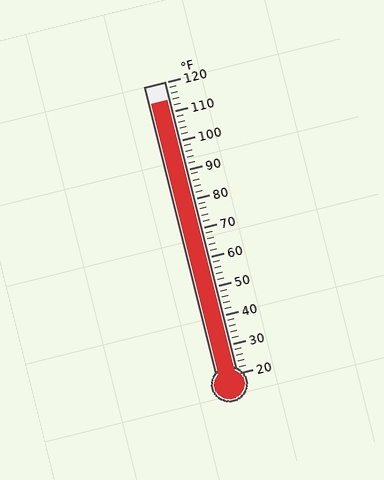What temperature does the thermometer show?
The thermometer shows approximately 114°F.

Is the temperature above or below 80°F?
The temperature is above 80°F.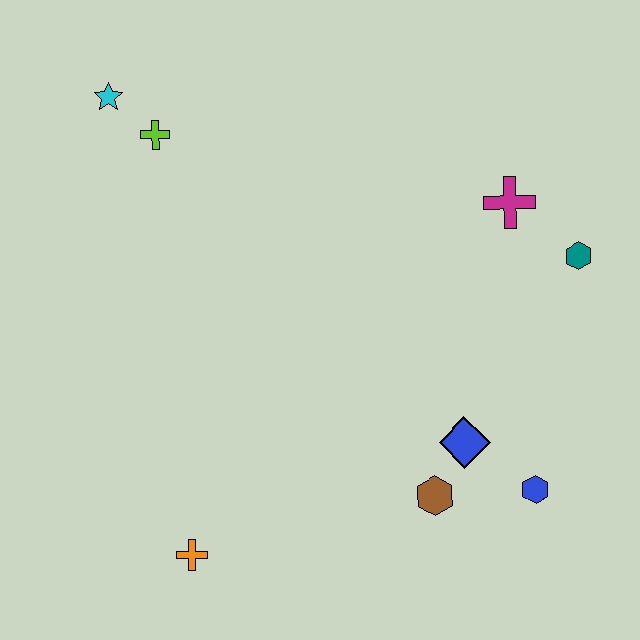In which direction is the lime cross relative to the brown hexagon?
The lime cross is above the brown hexagon.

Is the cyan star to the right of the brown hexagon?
No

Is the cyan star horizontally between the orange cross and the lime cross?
No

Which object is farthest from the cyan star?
The blue hexagon is farthest from the cyan star.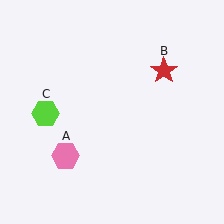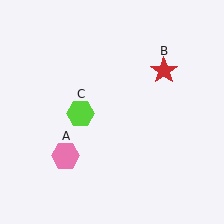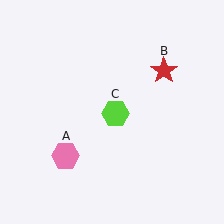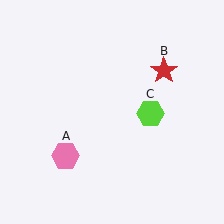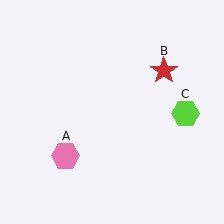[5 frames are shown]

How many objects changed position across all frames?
1 object changed position: lime hexagon (object C).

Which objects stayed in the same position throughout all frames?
Pink hexagon (object A) and red star (object B) remained stationary.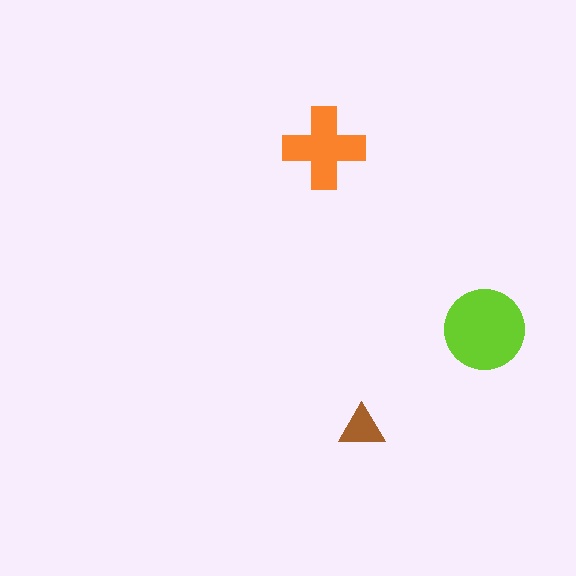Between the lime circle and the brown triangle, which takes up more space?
The lime circle.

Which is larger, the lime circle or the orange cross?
The lime circle.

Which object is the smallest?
The brown triangle.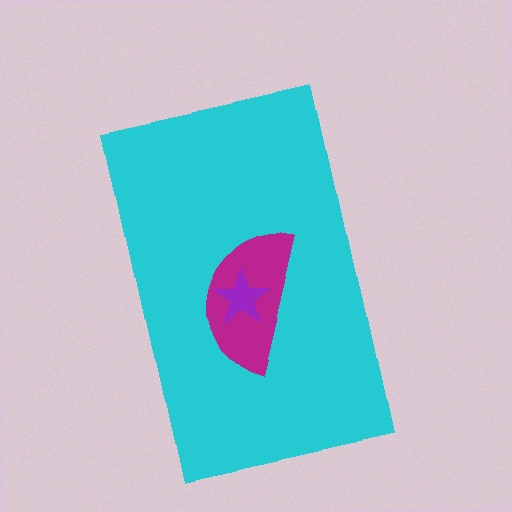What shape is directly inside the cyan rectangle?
The magenta semicircle.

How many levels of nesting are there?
3.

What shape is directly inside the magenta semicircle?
The purple star.